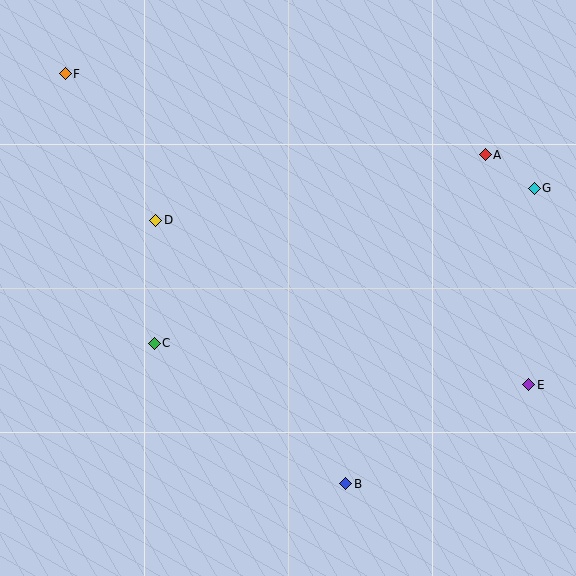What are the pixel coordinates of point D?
Point D is at (156, 220).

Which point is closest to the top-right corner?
Point A is closest to the top-right corner.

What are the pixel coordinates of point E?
Point E is at (529, 385).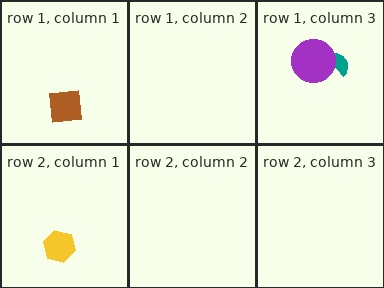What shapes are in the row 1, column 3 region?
The teal semicircle, the purple circle.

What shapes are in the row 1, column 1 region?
The brown square.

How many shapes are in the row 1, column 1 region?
1.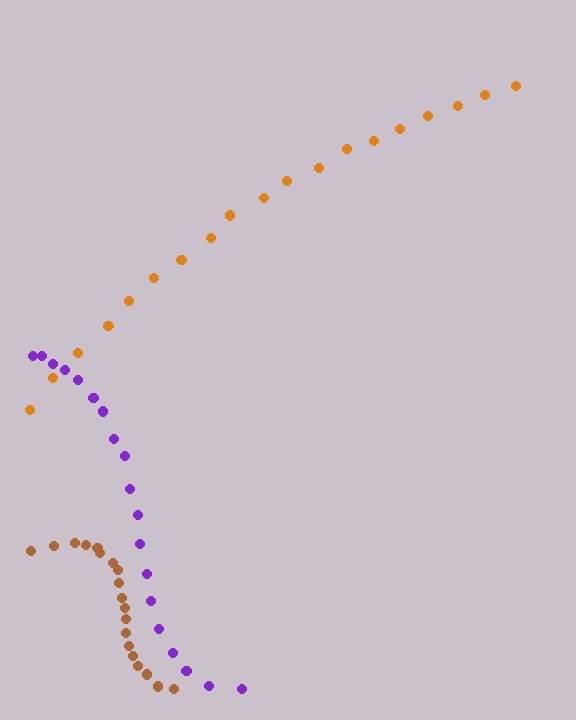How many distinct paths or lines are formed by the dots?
There are 3 distinct paths.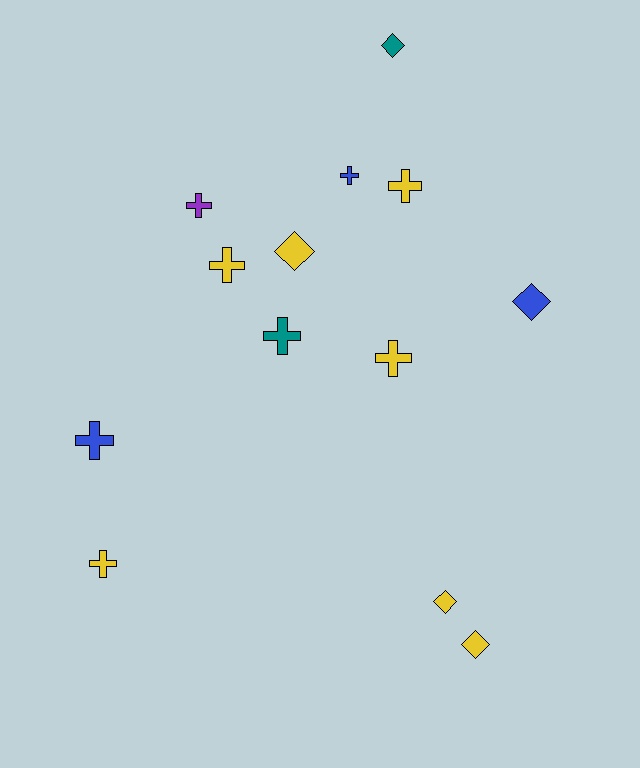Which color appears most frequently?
Yellow, with 7 objects.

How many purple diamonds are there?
There are no purple diamonds.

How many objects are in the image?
There are 13 objects.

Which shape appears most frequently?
Cross, with 8 objects.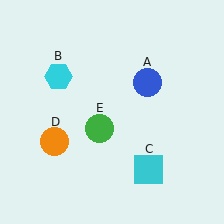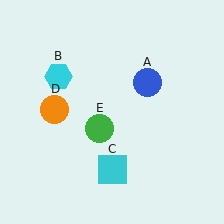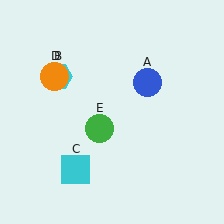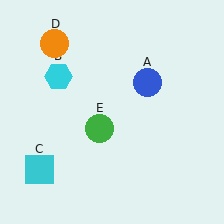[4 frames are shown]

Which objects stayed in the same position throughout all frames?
Blue circle (object A) and cyan hexagon (object B) and green circle (object E) remained stationary.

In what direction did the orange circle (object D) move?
The orange circle (object D) moved up.